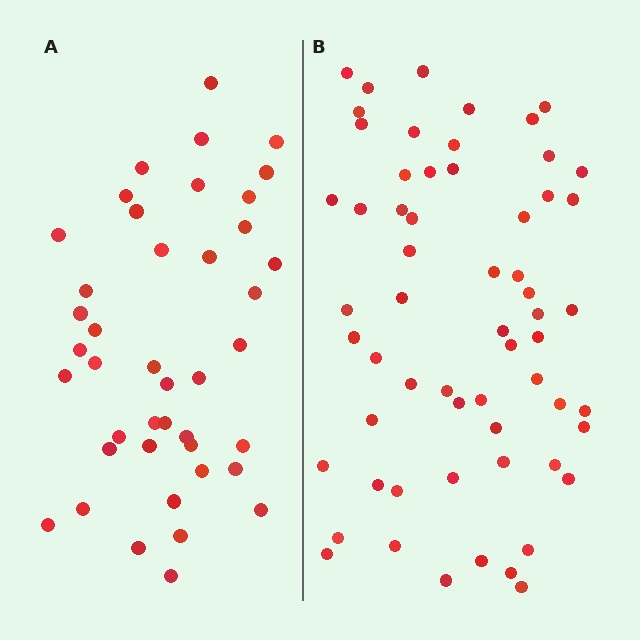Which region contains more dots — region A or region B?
Region B (the right region) has more dots.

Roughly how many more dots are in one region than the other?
Region B has approximately 20 more dots than region A.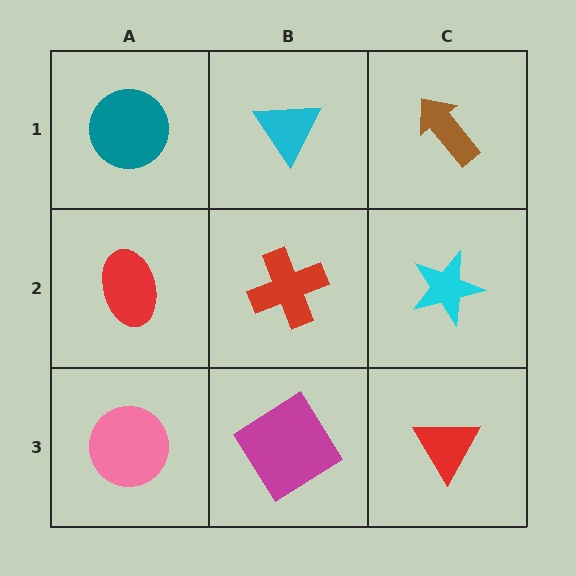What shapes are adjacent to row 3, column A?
A red ellipse (row 2, column A), a magenta diamond (row 3, column B).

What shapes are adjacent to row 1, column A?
A red ellipse (row 2, column A), a cyan triangle (row 1, column B).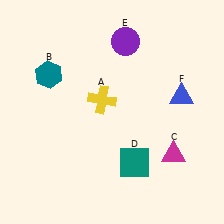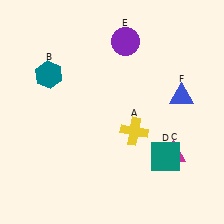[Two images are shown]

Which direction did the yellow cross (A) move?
The yellow cross (A) moved right.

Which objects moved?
The objects that moved are: the yellow cross (A), the teal square (D).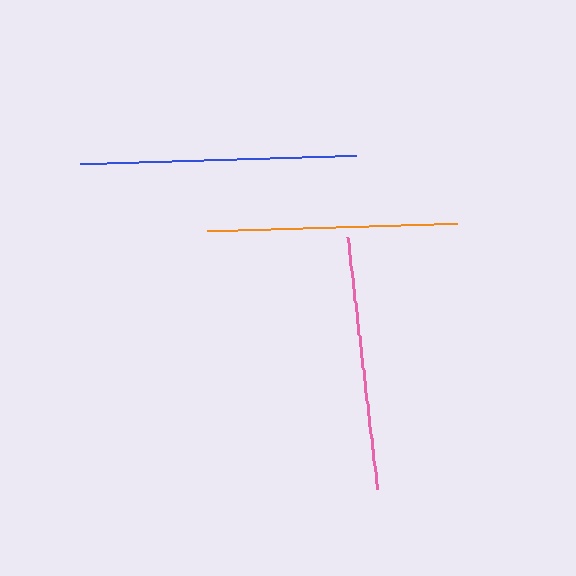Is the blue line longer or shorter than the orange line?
The blue line is longer than the orange line.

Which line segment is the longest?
The blue line is the longest at approximately 276 pixels.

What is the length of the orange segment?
The orange segment is approximately 249 pixels long.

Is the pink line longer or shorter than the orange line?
The pink line is longer than the orange line.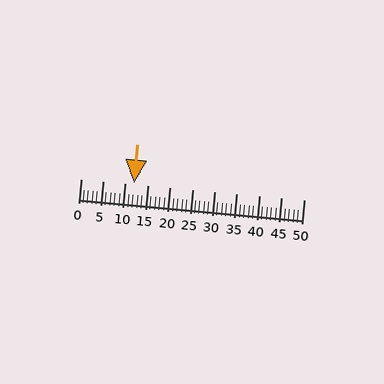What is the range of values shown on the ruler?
The ruler shows values from 0 to 50.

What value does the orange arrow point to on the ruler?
The orange arrow points to approximately 12.